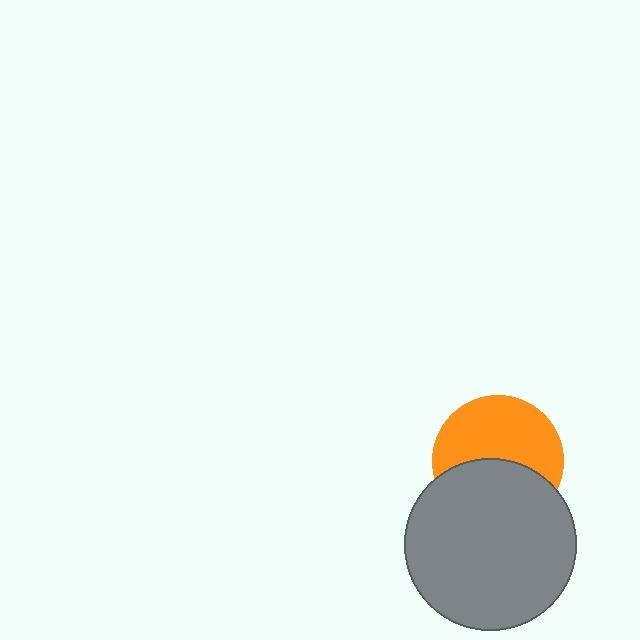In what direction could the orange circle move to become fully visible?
The orange circle could move up. That would shift it out from behind the gray circle entirely.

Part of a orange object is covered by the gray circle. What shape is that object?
It is a circle.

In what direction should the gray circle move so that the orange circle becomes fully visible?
The gray circle should move down. That is the shortest direction to clear the overlap and leave the orange circle fully visible.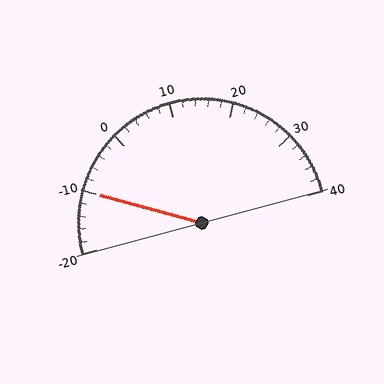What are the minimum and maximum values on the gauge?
The gauge ranges from -20 to 40.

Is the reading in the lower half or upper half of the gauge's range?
The reading is in the lower half of the range (-20 to 40).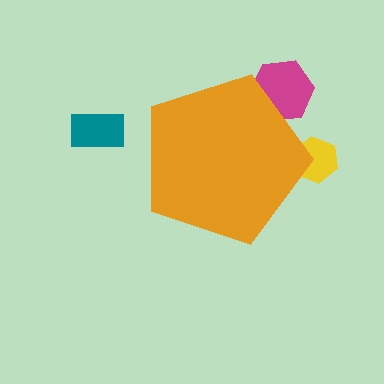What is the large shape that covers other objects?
An orange pentagon.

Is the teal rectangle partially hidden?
No, the teal rectangle is fully visible.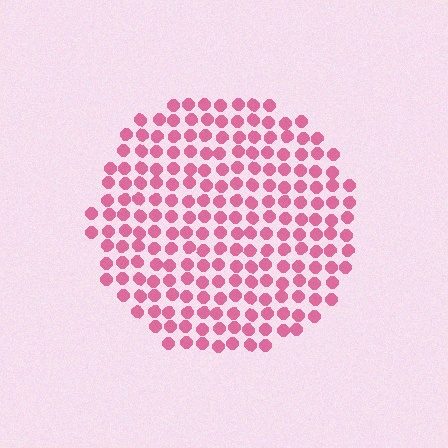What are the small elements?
The small elements are circles.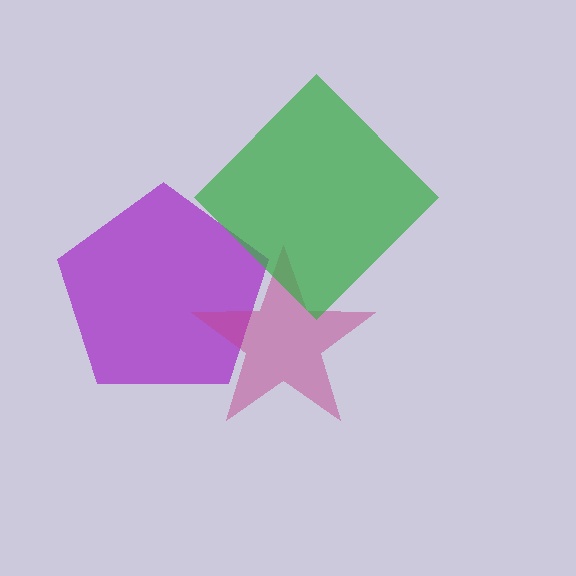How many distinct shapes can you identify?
There are 3 distinct shapes: a purple pentagon, a magenta star, a green diamond.